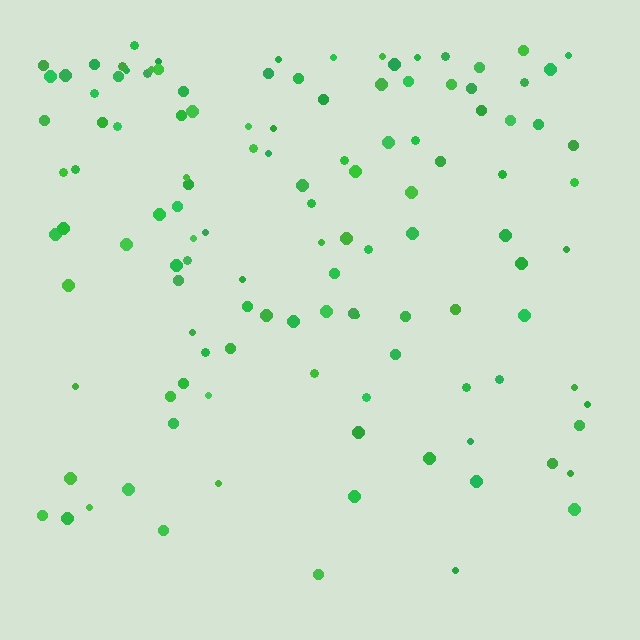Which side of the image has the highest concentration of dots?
The top.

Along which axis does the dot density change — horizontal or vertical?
Vertical.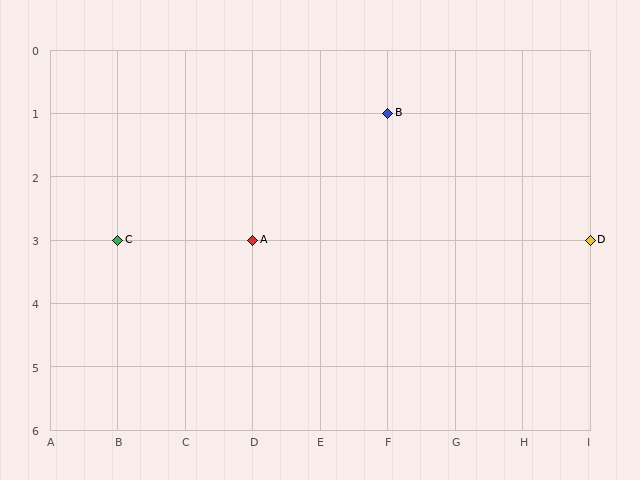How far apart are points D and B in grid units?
Points D and B are 3 columns and 2 rows apart (about 3.6 grid units diagonally).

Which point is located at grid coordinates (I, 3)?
Point D is at (I, 3).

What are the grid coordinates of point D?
Point D is at grid coordinates (I, 3).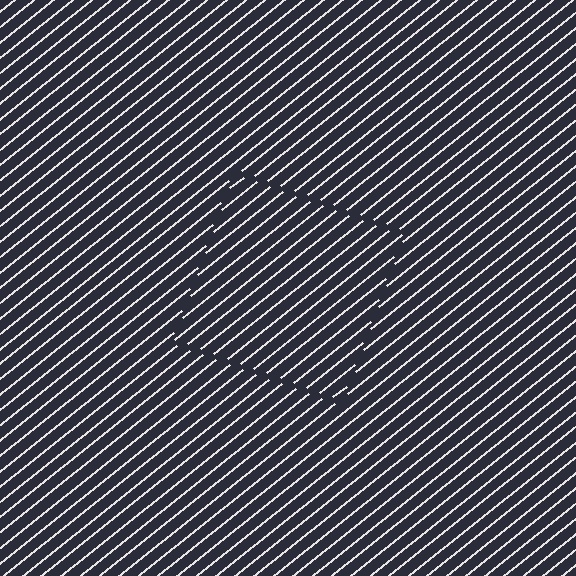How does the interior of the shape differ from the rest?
The interior of the shape contains the same grating, shifted by half a period — the contour is defined by the phase discontinuity where line-ends from the inner and outer gratings abut.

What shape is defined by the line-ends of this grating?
An illusory square. The interior of the shape contains the same grating, shifted by half a period — the contour is defined by the phase discontinuity where line-ends from the inner and outer gratings abut.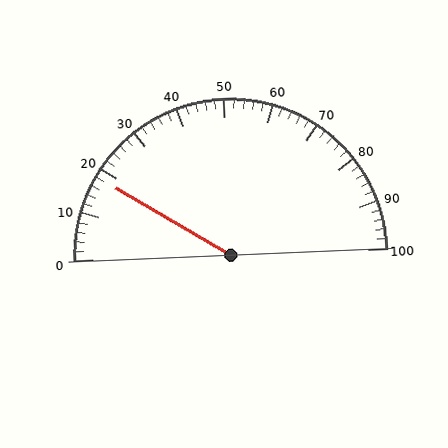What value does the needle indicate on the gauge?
The needle indicates approximately 18.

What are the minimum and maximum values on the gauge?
The gauge ranges from 0 to 100.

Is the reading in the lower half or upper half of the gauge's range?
The reading is in the lower half of the range (0 to 100).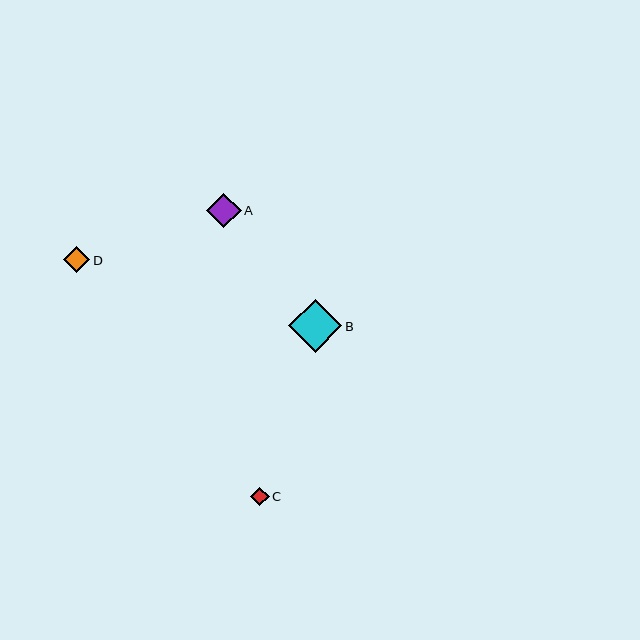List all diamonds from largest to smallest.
From largest to smallest: B, A, D, C.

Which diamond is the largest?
Diamond B is the largest with a size of approximately 53 pixels.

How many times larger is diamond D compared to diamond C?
Diamond D is approximately 1.4 times the size of diamond C.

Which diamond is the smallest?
Diamond C is the smallest with a size of approximately 18 pixels.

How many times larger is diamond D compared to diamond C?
Diamond D is approximately 1.4 times the size of diamond C.